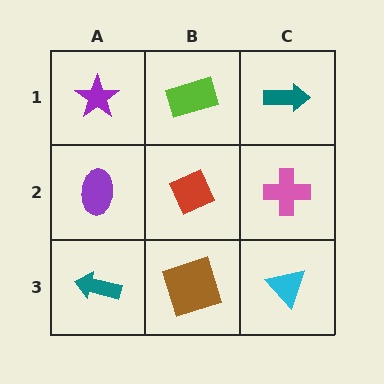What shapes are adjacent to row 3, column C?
A pink cross (row 2, column C), a brown square (row 3, column B).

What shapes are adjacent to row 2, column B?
A lime rectangle (row 1, column B), a brown square (row 3, column B), a purple ellipse (row 2, column A), a pink cross (row 2, column C).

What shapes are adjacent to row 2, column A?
A purple star (row 1, column A), a teal arrow (row 3, column A), a red diamond (row 2, column B).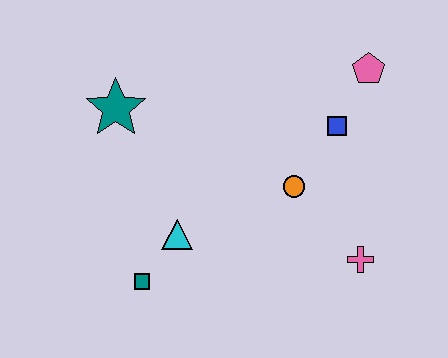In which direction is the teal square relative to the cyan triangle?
The teal square is below the cyan triangle.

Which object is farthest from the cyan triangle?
The pink pentagon is farthest from the cyan triangle.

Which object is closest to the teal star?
The cyan triangle is closest to the teal star.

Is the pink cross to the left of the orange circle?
No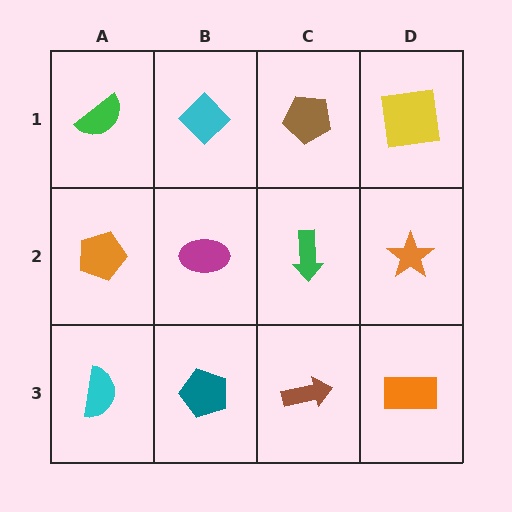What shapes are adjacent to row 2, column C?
A brown pentagon (row 1, column C), a brown arrow (row 3, column C), a magenta ellipse (row 2, column B), an orange star (row 2, column D).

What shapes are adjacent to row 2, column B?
A cyan diamond (row 1, column B), a teal pentagon (row 3, column B), an orange pentagon (row 2, column A), a green arrow (row 2, column C).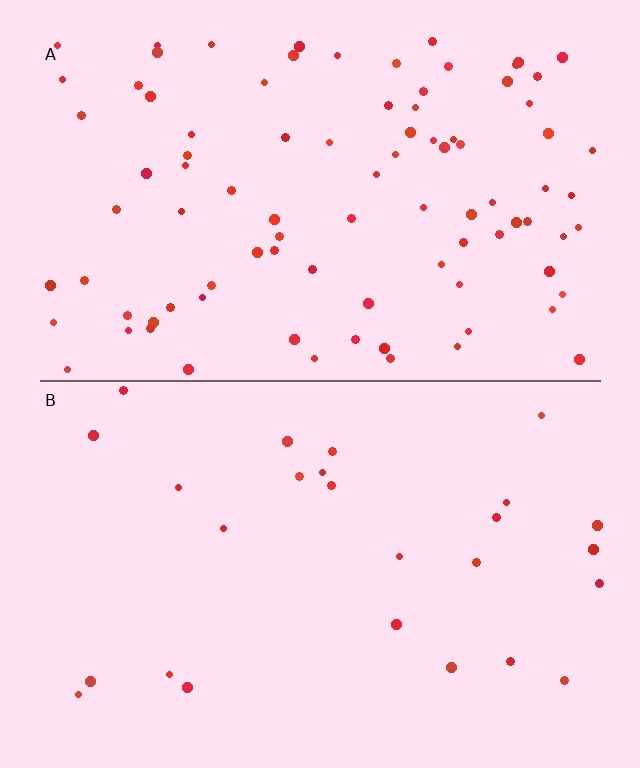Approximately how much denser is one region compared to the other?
Approximately 3.5× — region A over region B.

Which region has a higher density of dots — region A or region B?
A (the top).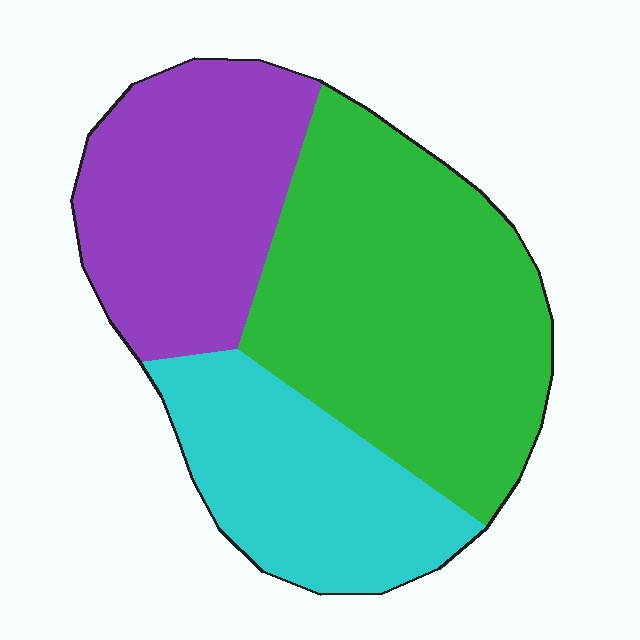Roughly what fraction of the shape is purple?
Purple covers about 30% of the shape.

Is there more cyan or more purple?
Purple.